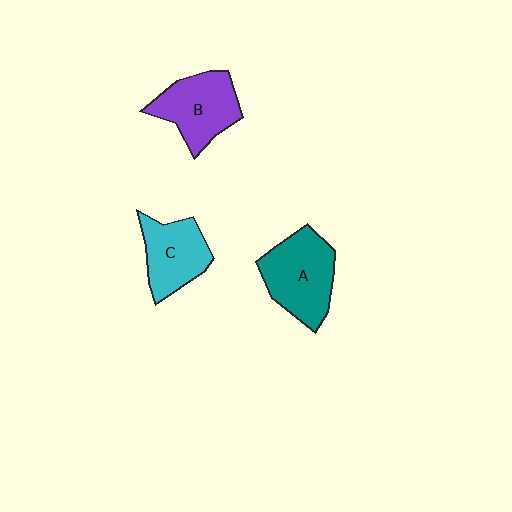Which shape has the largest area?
Shape A (teal).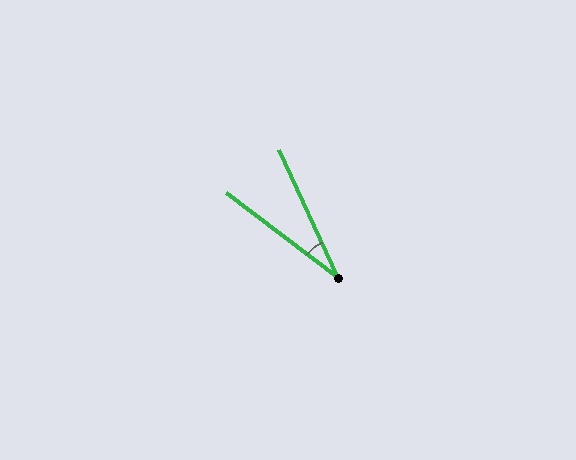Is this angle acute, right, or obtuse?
It is acute.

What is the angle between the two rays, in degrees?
Approximately 28 degrees.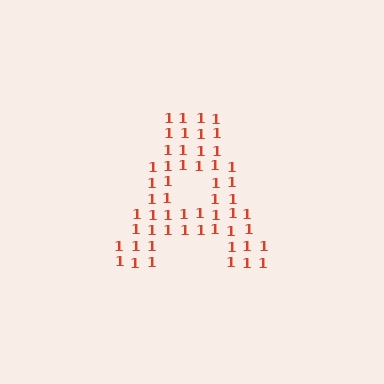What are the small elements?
The small elements are digit 1's.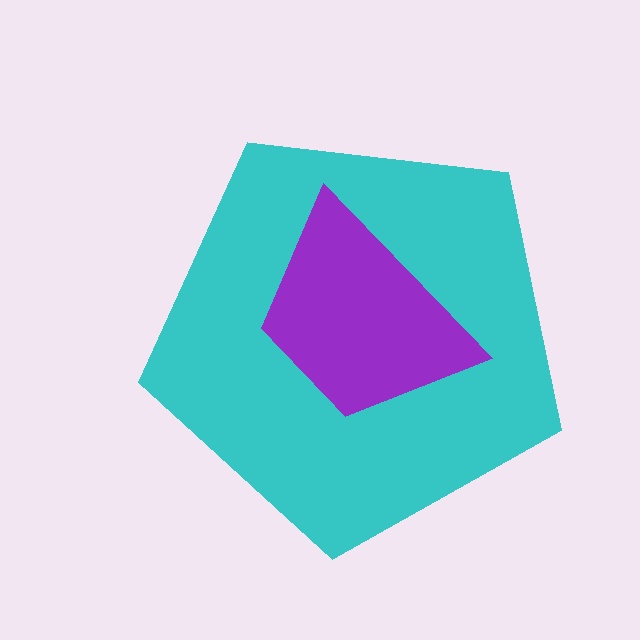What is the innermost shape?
The purple trapezoid.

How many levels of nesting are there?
2.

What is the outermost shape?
The cyan pentagon.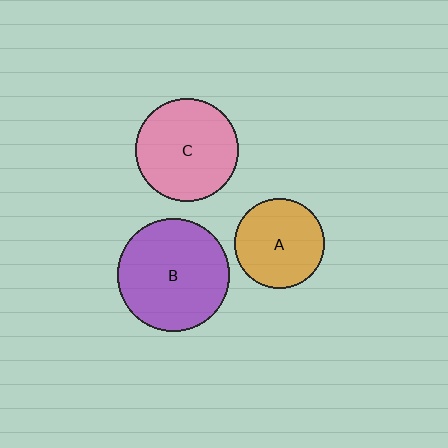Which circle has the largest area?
Circle B (purple).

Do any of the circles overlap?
No, none of the circles overlap.